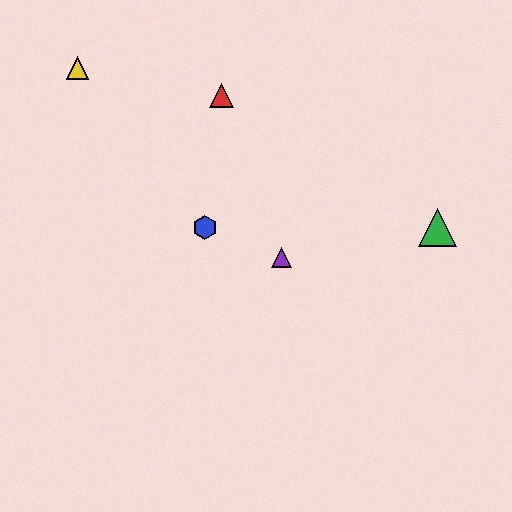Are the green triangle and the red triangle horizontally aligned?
No, the green triangle is at y≈227 and the red triangle is at y≈95.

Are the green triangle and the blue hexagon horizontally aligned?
Yes, both are at y≈227.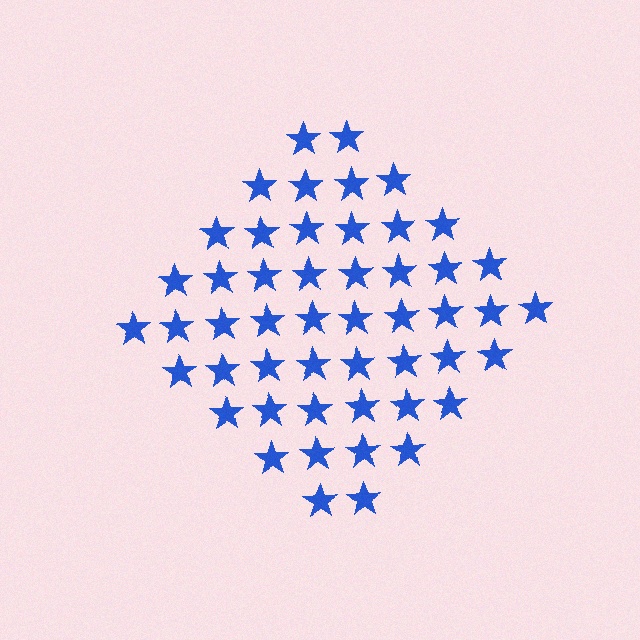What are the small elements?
The small elements are stars.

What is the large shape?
The large shape is a diamond.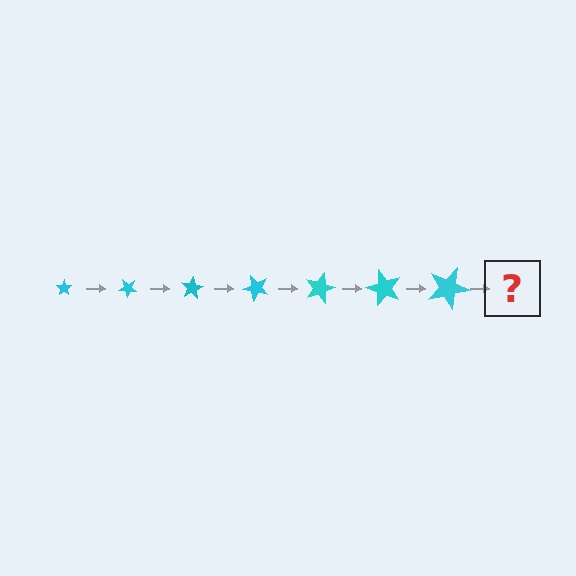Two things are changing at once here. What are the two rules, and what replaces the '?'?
The two rules are that the star grows larger each step and it rotates 40 degrees each step. The '?' should be a star, larger than the previous one and rotated 280 degrees from the start.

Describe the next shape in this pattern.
It should be a star, larger than the previous one and rotated 280 degrees from the start.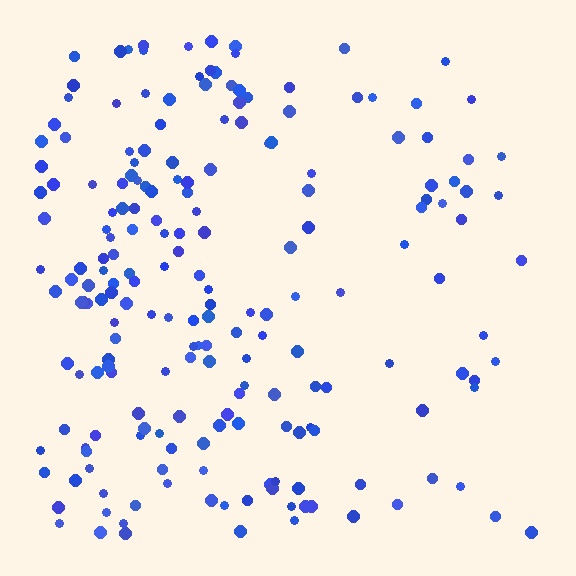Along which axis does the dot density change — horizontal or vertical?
Horizontal.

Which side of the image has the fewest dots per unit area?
The right.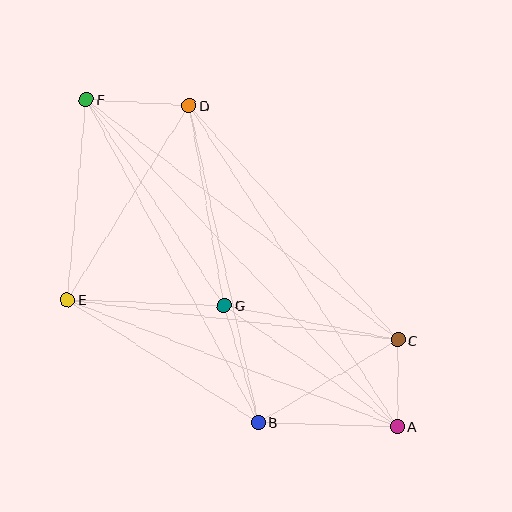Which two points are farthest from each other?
Points A and F are farthest from each other.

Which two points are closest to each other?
Points A and C are closest to each other.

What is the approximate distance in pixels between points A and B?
The distance between A and B is approximately 139 pixels.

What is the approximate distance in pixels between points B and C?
The distance between B and C is approximately 162 pixels.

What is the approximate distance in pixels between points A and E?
The distance between A and E is approximately 354 pixels.